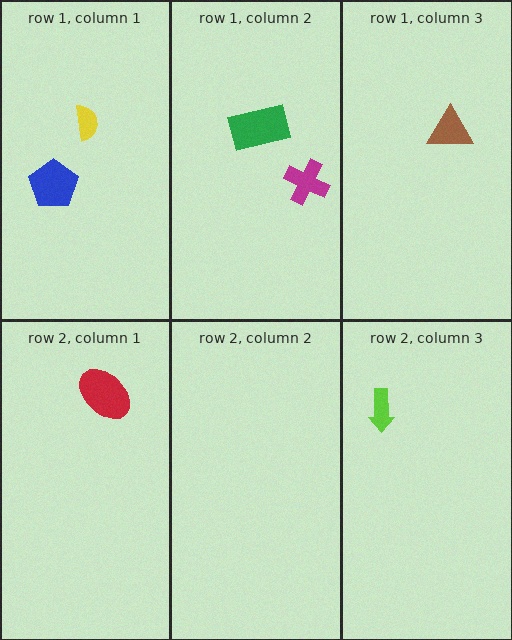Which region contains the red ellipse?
The row 2, column 1 region.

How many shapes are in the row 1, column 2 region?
2.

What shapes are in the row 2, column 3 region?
The lime arrow.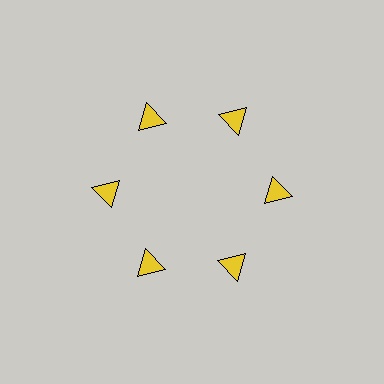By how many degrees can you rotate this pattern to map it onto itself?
The pattern maps onto itself every 60 degrees of rotation.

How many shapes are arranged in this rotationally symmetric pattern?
There are 6 shapes, arranged in 6 groups of 1.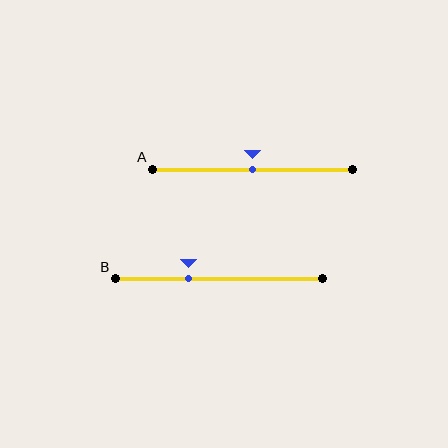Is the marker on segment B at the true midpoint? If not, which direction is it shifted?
No, the marker on segment B is shifted to the left by about 14% of the segment length.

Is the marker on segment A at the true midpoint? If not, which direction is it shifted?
Yes, the marker on segment A is at the true midpoint.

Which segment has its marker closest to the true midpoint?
Segment A has its marker closest to the true midpoint.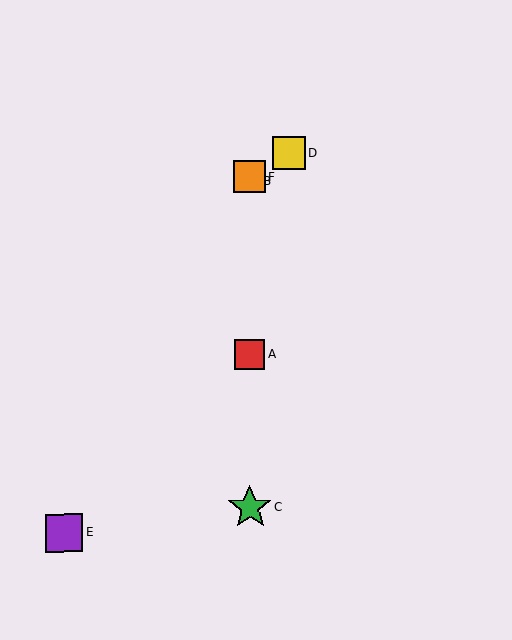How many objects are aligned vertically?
4 objects (A, B, C, F) are aligned vertically.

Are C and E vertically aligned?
No, C is at x≈250 and E is at x≈64.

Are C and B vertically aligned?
Yes, both are at x≈250.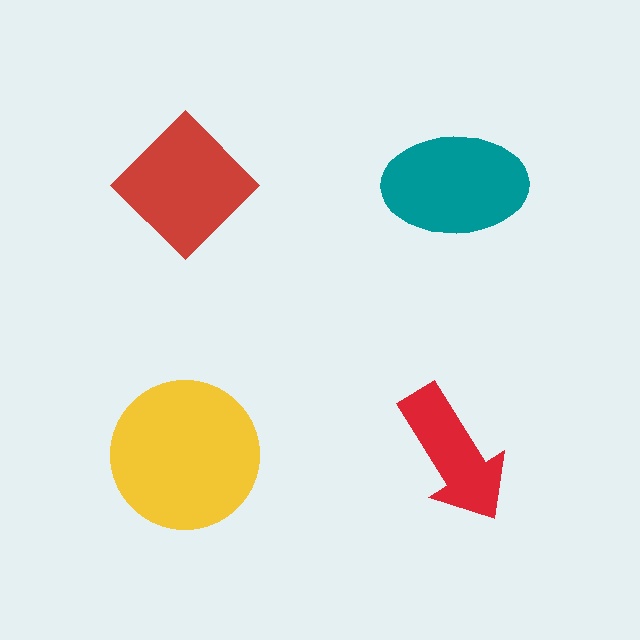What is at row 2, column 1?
A yellow circle.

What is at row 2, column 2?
A red arrow.